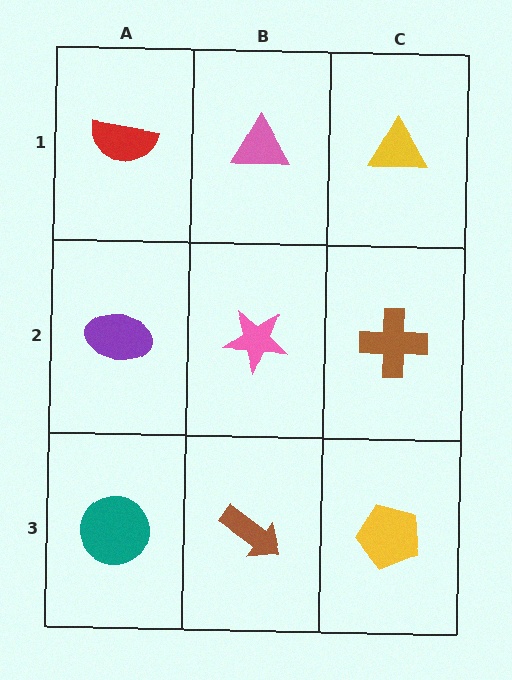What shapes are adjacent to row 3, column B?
A pink star (row 2, column B), a teal circle (row 3, column A), a yellow pentagon (row 3, column C).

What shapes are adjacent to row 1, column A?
A purple ellipse (row 2, column A), a pink triangle (row 1, column B).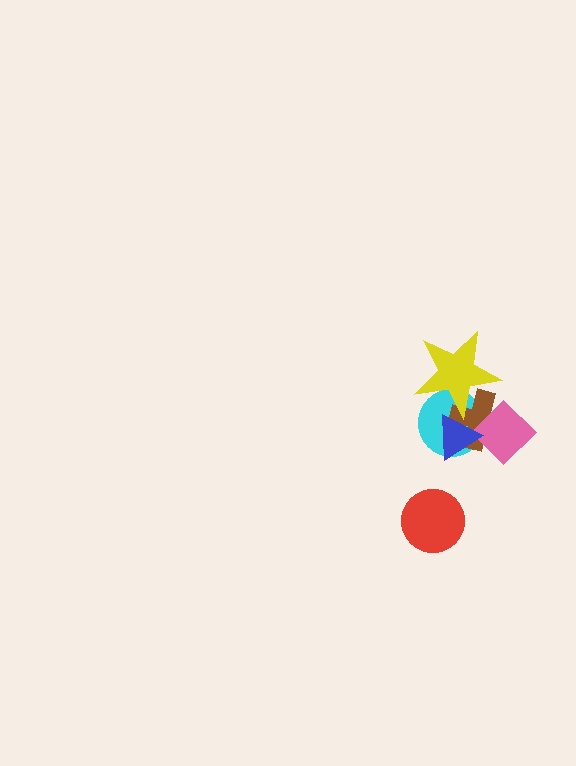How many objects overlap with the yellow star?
3 objects overlap with the yellow star.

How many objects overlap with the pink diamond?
3 objects overlap with the pink diamond.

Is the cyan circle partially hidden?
Yes, it is partially covered by another shape.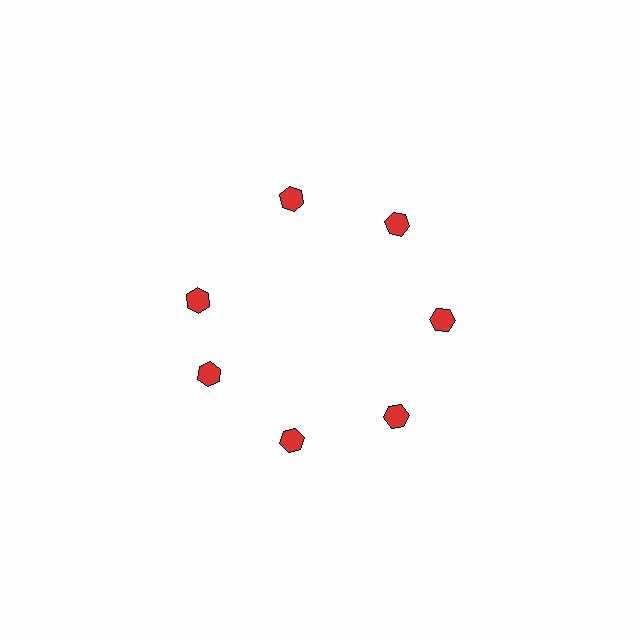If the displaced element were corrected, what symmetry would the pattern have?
It would have 7-fold rotational symmetry — the pattern would map onto itself every 51 degrees.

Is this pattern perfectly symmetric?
No. The 7 red hexagons are arranged in a ring, but one element near the 10 o'clock position is rotated out of alignment along the ring, breaking the 7-fold rotational symmetry.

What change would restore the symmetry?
The symmetry would be restored by rotating it back into even spacing with its neighbors so that all 7 hexagons sit at equal angles and equal distance from the center.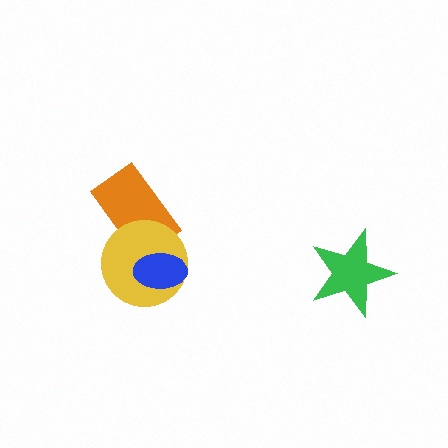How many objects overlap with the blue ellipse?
1 object overlaps with the blue ellipse.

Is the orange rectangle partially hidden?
Yes, it is partially covered by another shape.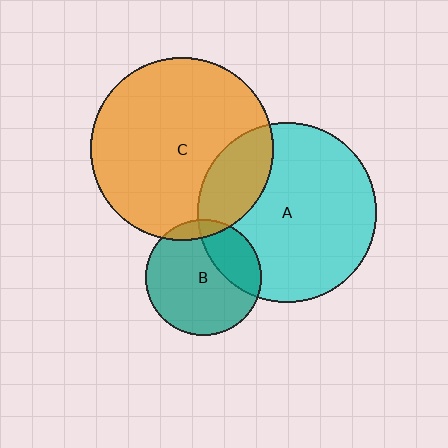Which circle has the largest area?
Circle C (orange).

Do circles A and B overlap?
Yes.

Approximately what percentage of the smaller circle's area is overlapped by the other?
Approximately 25%.